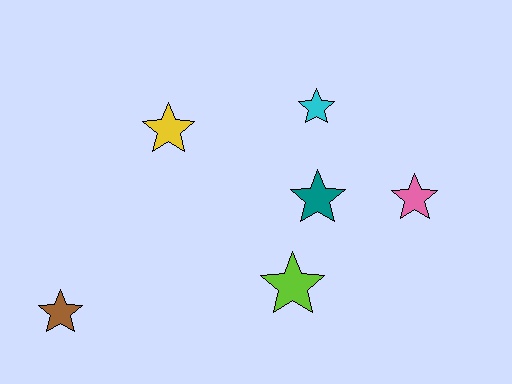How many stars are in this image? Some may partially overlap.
There are 6 stars.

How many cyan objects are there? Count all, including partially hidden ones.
There is 1 cyan object.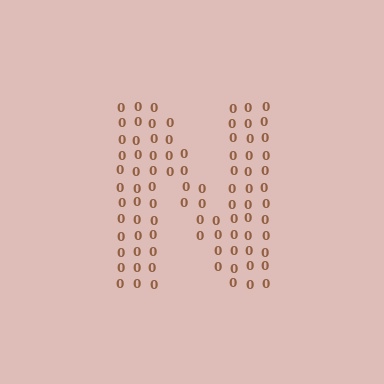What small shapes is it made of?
It is made of small digit 0's.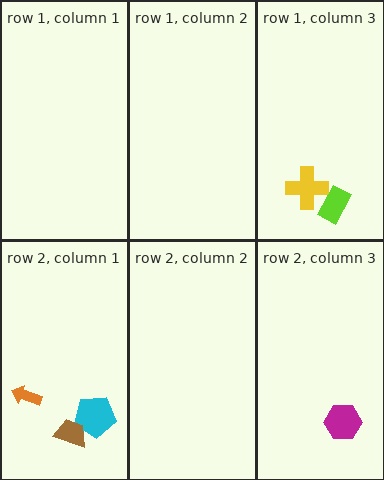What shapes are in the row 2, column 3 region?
The magenta hexagon.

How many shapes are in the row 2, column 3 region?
1.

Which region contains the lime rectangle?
The row 1, column 3 region.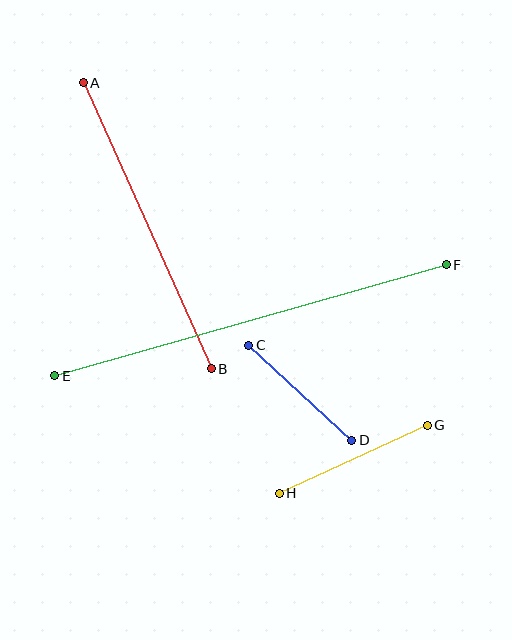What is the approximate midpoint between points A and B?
The midpoint is at approximately (147, 226) pixels.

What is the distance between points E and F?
The distance is approximately 407 pixels.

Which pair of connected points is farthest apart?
Points E and F are farthest apart.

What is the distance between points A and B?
The distance is approximately 314 pixels.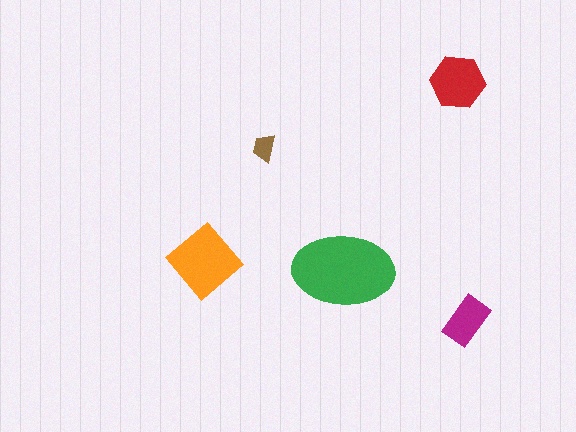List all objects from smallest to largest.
The brown trapezoid, the magenta rectangle, the red hexagon, the orange diamond, the green ellipse.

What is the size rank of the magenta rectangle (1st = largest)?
4th.